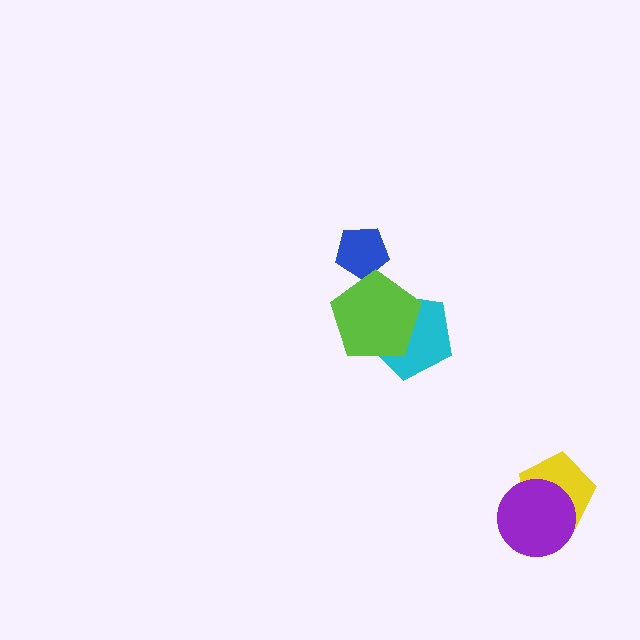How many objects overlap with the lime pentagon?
2 objects overlap with the lime pentagon.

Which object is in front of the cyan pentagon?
The lime pentagon is in front of the cyan pentagon.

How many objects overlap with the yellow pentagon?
1 object overlaps with the yellow pentagon.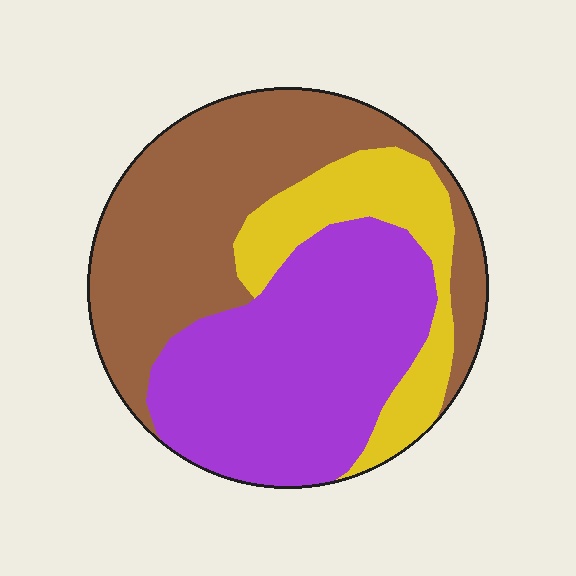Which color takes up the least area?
Yellow, at roughly 20%.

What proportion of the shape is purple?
Purple covers about 40% of the shape.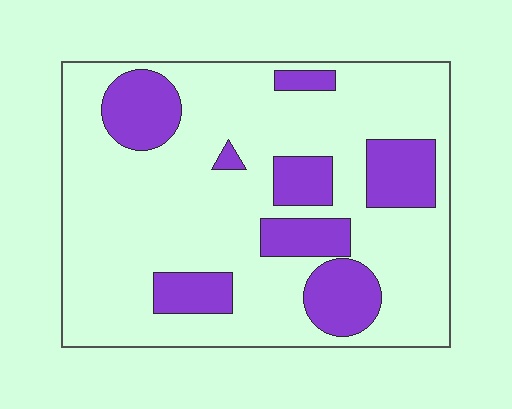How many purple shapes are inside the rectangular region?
8.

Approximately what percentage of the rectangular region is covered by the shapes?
Approximately 25%.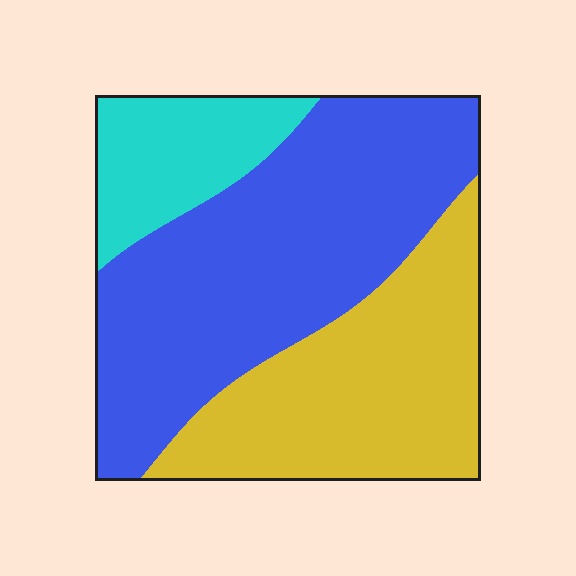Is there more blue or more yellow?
Blue.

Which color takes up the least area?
Cyan, at roughly 15%.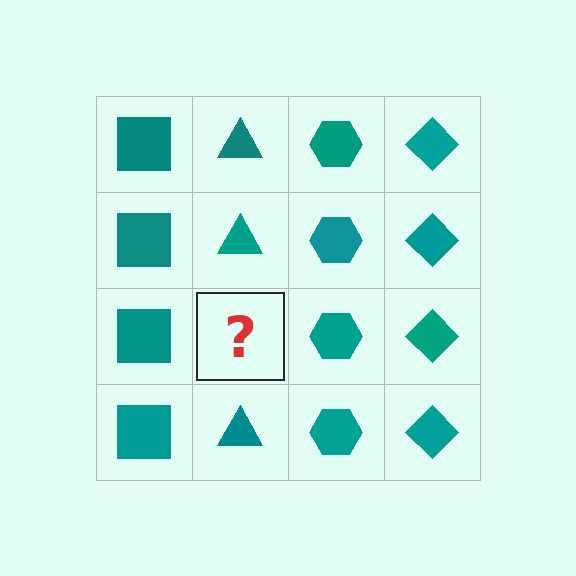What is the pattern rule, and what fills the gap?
The rule is that each column has a consistent shape. The gap should be filled with a teal triangle.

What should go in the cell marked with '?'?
The missing cell should contain a teal triangle.